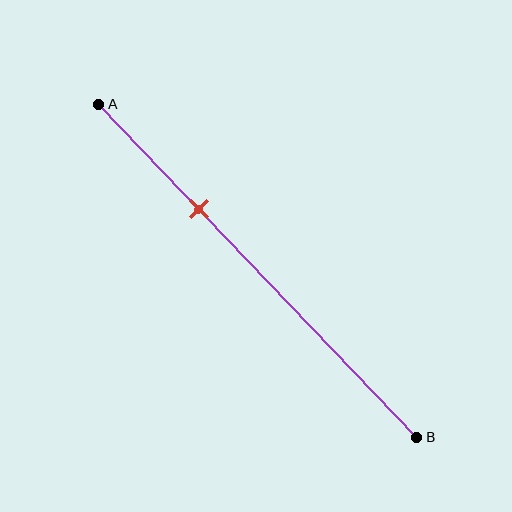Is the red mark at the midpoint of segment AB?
No, the mark is at about 30% from A, not at the 50% midpoint.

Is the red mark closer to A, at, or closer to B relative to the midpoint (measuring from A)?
The red mark is closer to point A than the midpoint of segment AB.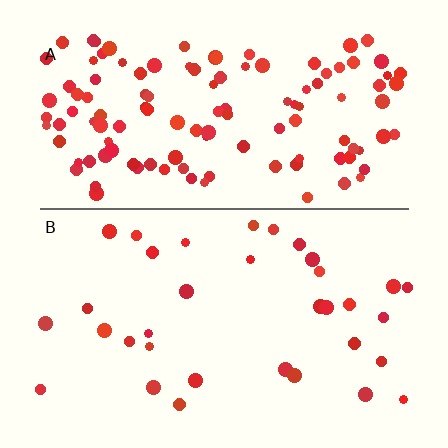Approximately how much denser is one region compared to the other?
Approximately 3.6× — region A over region B.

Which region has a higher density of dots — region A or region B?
A (the top).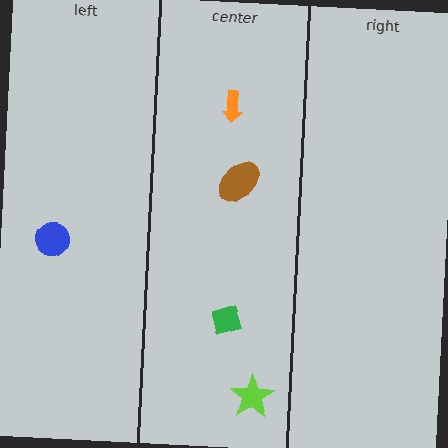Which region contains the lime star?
The center region.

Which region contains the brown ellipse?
The center region.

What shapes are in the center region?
The green diamond, the lime star, the orange arrow, the brown ellipse.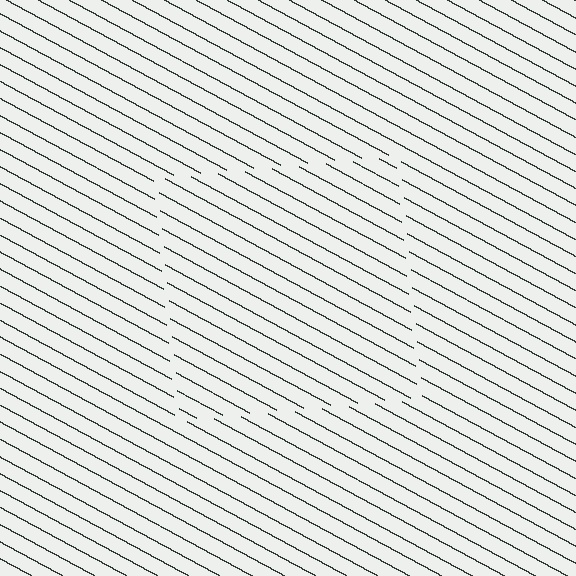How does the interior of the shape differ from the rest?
The interior of the shape contains the same grating, shifted by half a period — the contour is defined by the phase discontinuity where line-ends from the inner and outer gratings abut.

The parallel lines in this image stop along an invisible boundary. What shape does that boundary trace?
An illusory square. The interior of the shape contains the same grating, shifted by half a period — the contour is defined by the phase discontinuity where line-ends from the inner and outer gratings abut.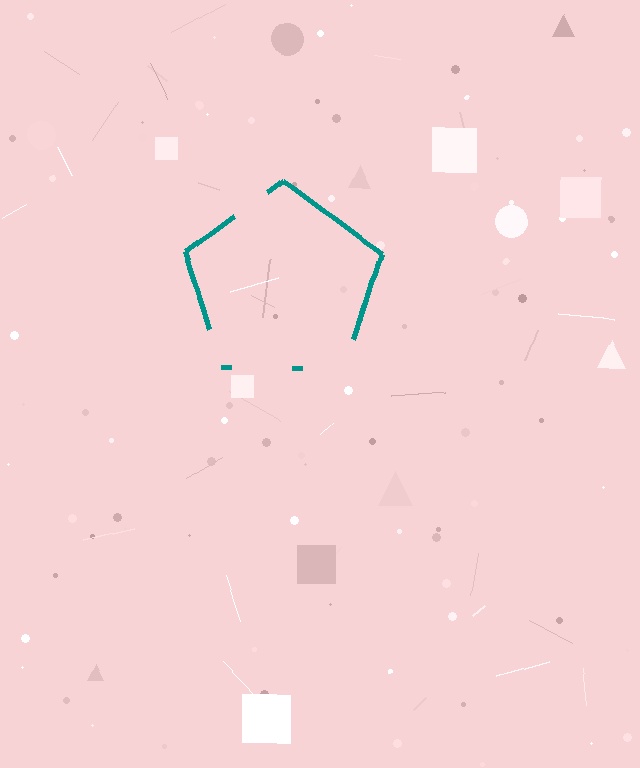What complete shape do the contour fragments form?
The contour fragments form a pentagon.